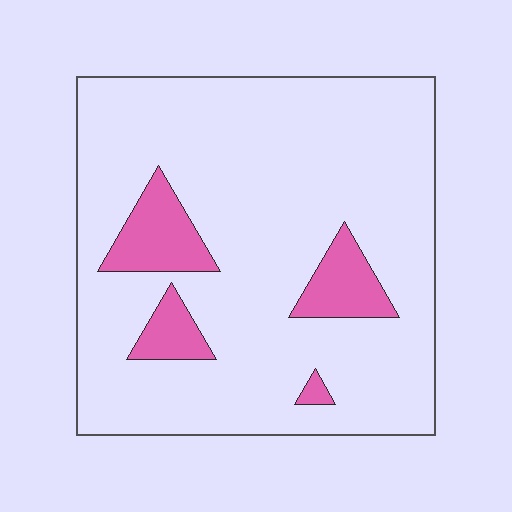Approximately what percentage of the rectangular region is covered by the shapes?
Approximately 15%.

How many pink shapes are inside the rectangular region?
4.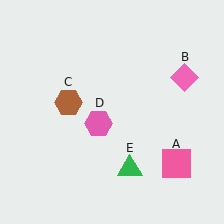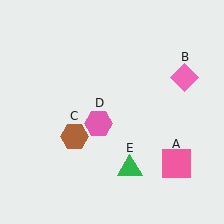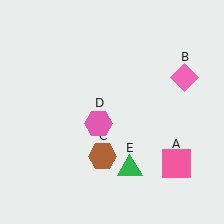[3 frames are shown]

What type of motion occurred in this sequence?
The brown hexagon (object C) rotated counterclockwise around the center of the scene.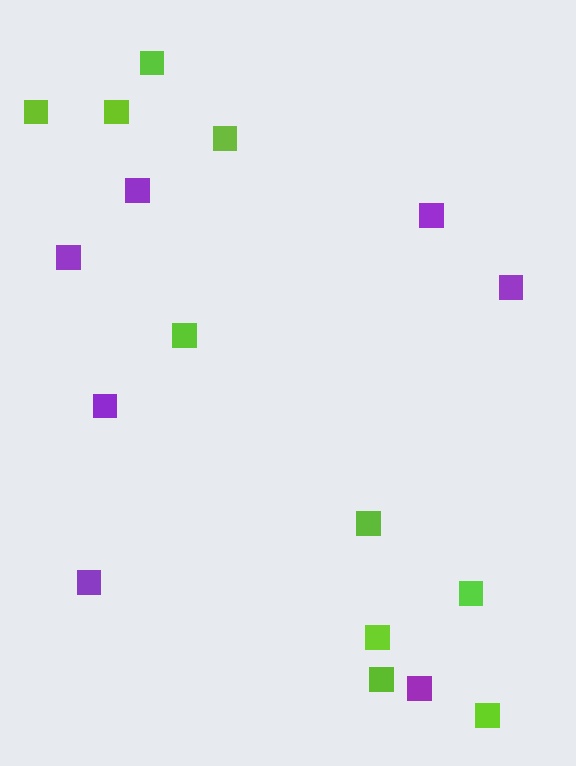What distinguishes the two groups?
There are 2 groups: one group of purple squares (7) and one group of lime squares (10).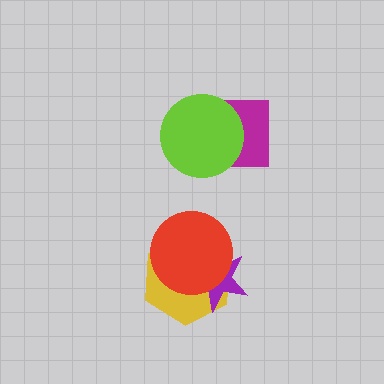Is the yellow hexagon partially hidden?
Yes, it is partially covered by another shape.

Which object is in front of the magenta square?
The lime circle is in front of the magenta square.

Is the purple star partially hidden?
Yes, it is partially covered by another shape.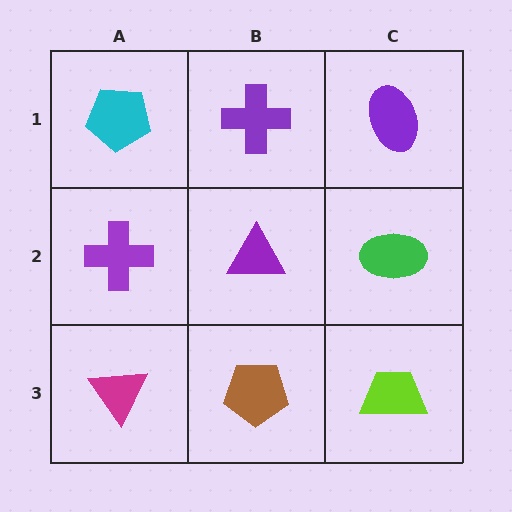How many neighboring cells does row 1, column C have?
2.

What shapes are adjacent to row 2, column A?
A cyan pentagon (row 1, column A), a magenta triangle (row 3, column A), a purple triangle (row 2, column B).